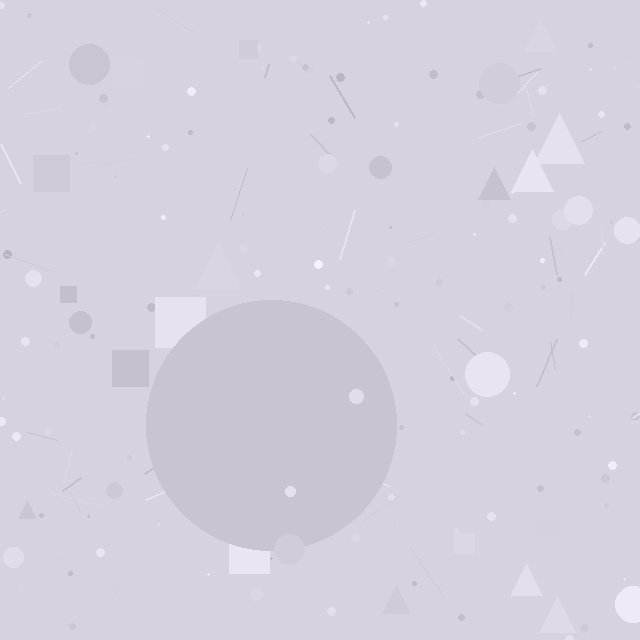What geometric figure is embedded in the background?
A circle is embedded in the background.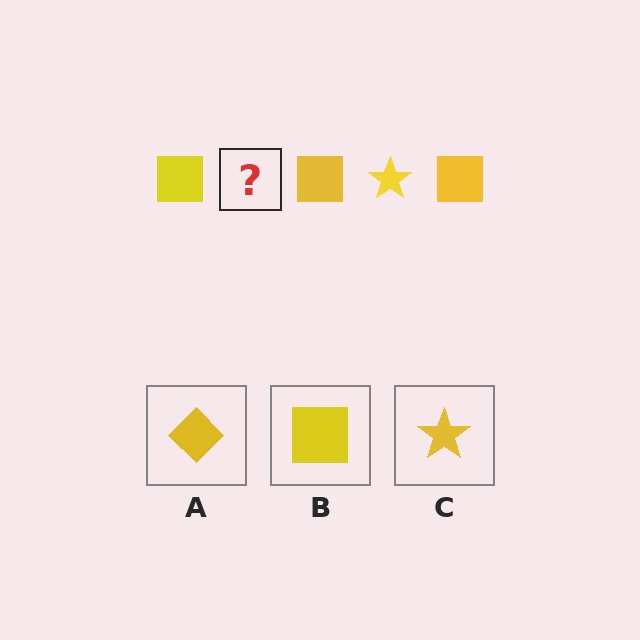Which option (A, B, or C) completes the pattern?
C.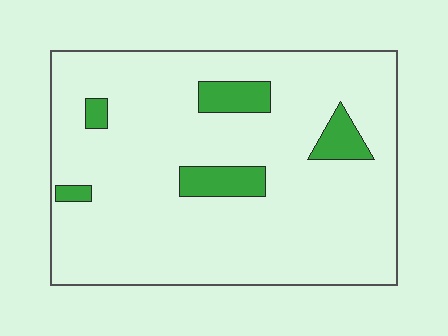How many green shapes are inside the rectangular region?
5.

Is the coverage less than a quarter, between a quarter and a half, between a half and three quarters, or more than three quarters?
Less than a quarter.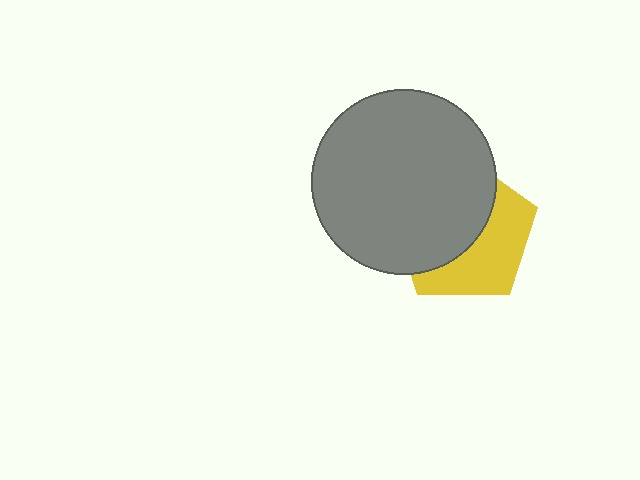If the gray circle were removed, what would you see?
You would see the complete yellow pentagon.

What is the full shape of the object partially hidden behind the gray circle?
The partially hidden object is a yellow pentagon.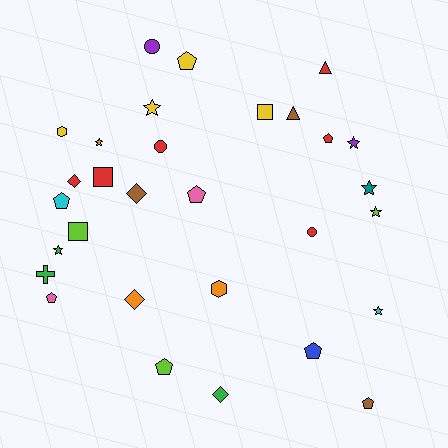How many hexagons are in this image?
There are 2 hexagons.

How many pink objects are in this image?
There are 2 pink objects.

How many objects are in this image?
There are 30 objects.